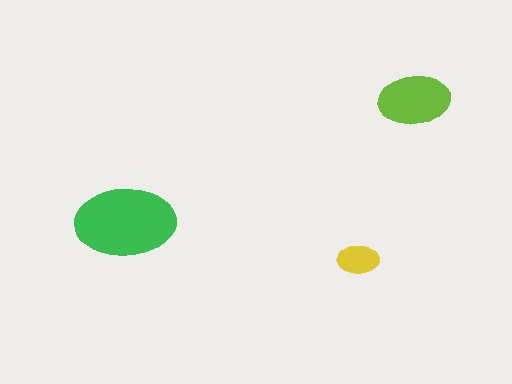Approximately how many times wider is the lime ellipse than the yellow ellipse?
About 1.5 times wider.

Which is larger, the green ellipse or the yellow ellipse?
The green one.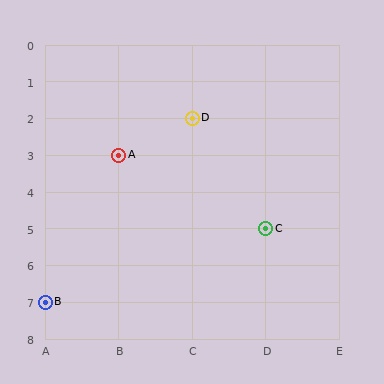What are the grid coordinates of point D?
Point D is at grid coordinates (C, 2).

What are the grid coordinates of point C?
Point C is at grid coordinates (D, 5).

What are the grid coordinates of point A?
Point A is at grid coordinates (B, 3).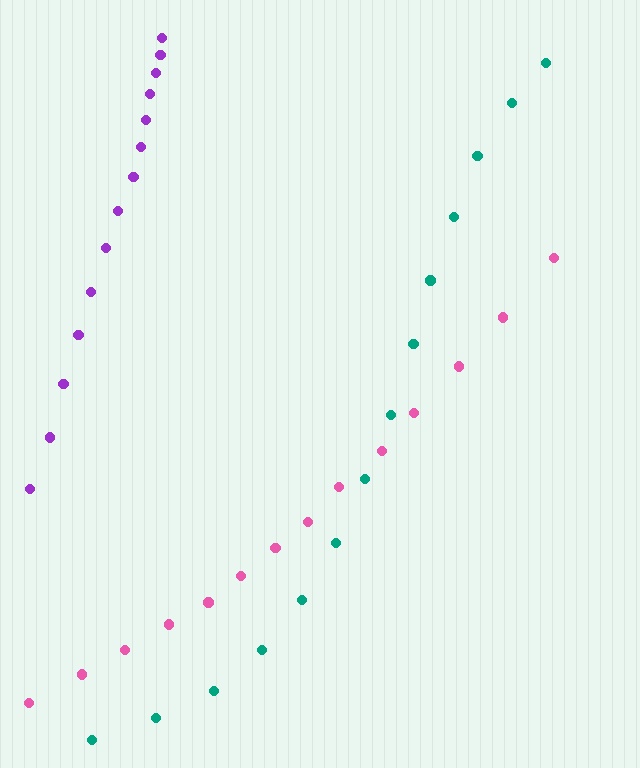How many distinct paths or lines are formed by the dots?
There are 3 distinct paths.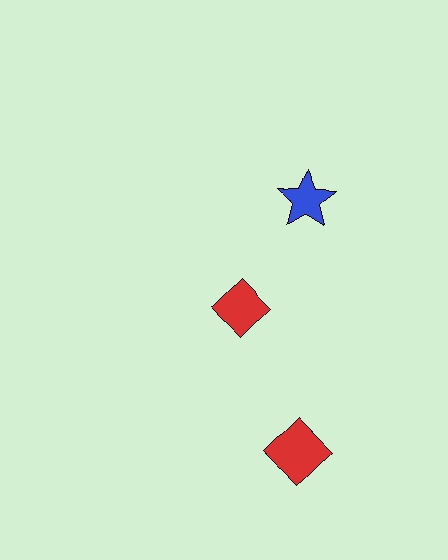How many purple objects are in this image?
There are no purple objects.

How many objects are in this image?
There are 3 objects.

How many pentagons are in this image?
There are no pentagons.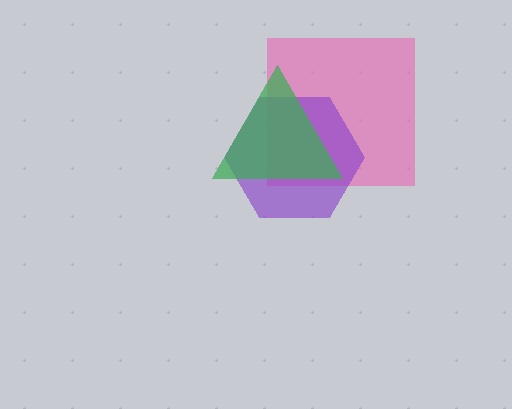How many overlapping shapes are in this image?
There are 3 overlapping shapes in the image.